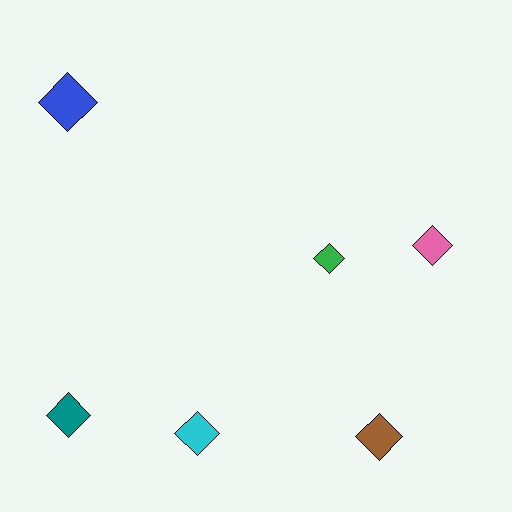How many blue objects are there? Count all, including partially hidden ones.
There is 1 blue object.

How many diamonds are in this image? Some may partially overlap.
There are 6 diamonds.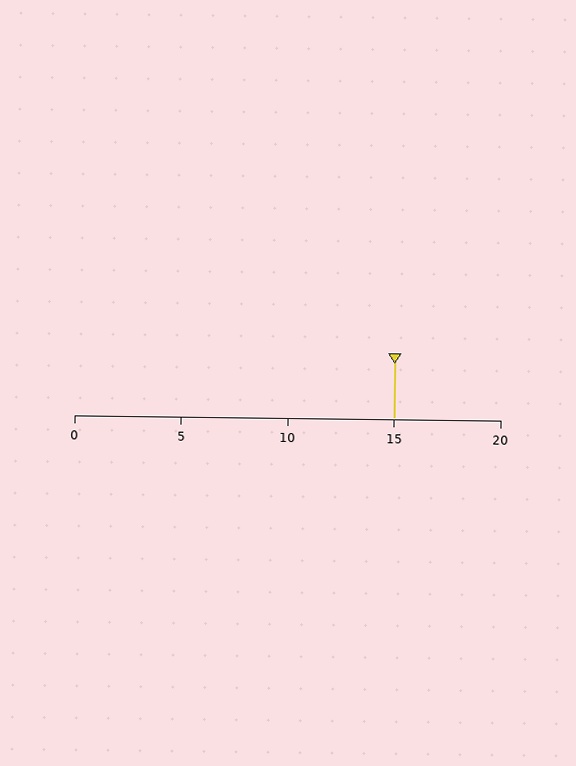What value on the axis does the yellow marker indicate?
The marker indicates approximately 15.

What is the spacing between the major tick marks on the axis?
The major ticks are spaced 5 apart.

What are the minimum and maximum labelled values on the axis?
The axis runs from 0 to 20.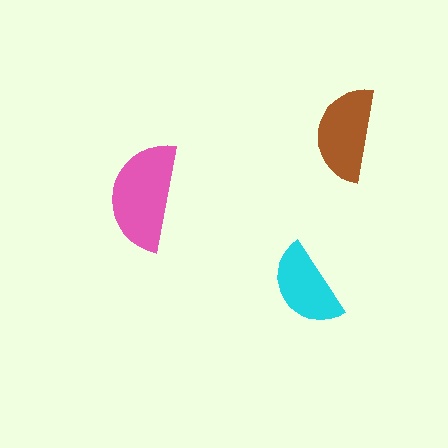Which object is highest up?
The brown semicircle is topmost.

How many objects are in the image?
There are 3 objects in the image.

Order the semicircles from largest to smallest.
the pink one, the brown one, the cyan one.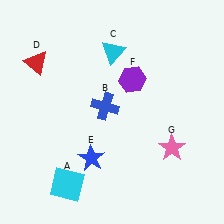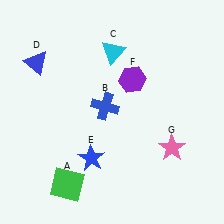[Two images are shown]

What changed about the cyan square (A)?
In Image 1, A is cyan. In Image 2, it changed to green.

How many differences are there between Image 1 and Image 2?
There are 2 differences between the two images.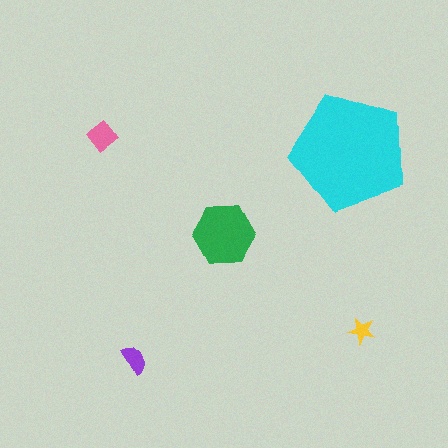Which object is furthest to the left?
The pink diamond is leftmost.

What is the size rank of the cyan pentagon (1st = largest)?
1st.